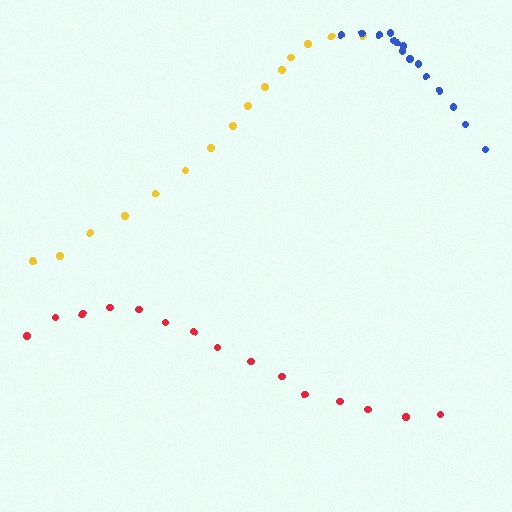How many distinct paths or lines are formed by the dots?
There are 3 distinct paths.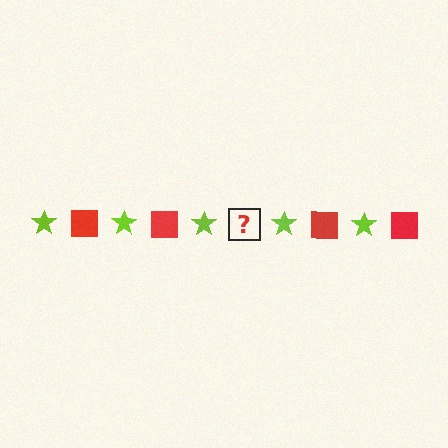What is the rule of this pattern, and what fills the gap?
The rule is that the pattern alternates between lime star and red square. The gap should be filled with a red square.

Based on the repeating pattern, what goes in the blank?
The blank should be a red square.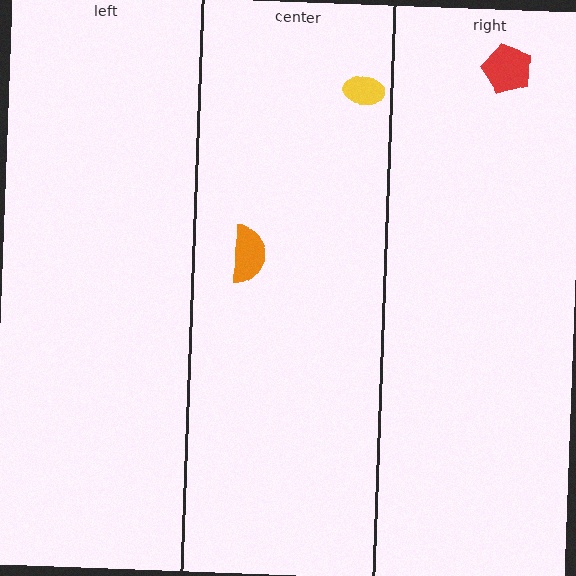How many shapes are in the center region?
2.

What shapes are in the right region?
The red pentagon.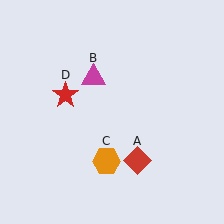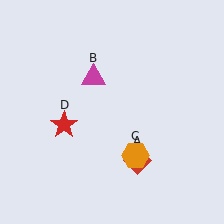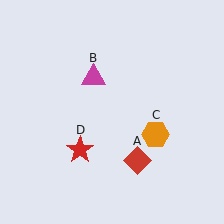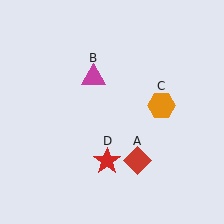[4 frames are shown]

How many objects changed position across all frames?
2 objects changed position: orange hexagon (object C), red star (object D).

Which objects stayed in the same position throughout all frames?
Red diamond (object A) and magenta triangle (object B) remained stationary.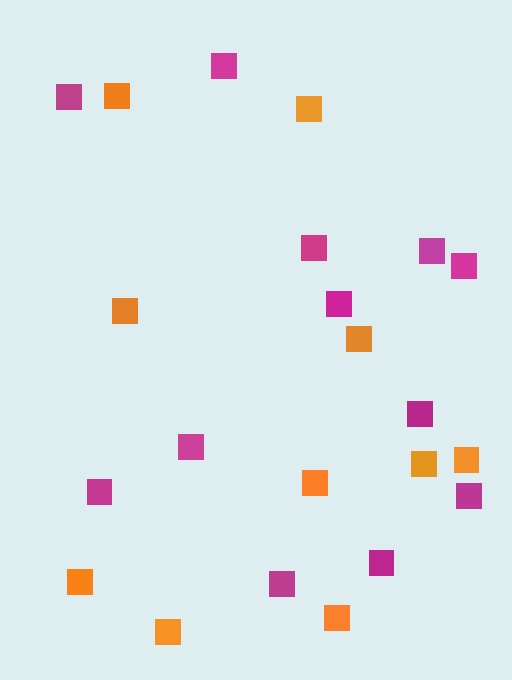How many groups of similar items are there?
There are 2 groups: one group of orange squares (10) and one group of magenta squares (12).